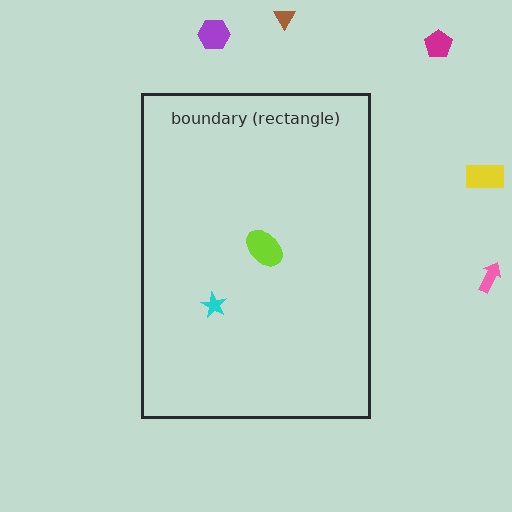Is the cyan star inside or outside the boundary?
Inside.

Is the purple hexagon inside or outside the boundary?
Outside.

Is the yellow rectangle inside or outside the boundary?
Outside.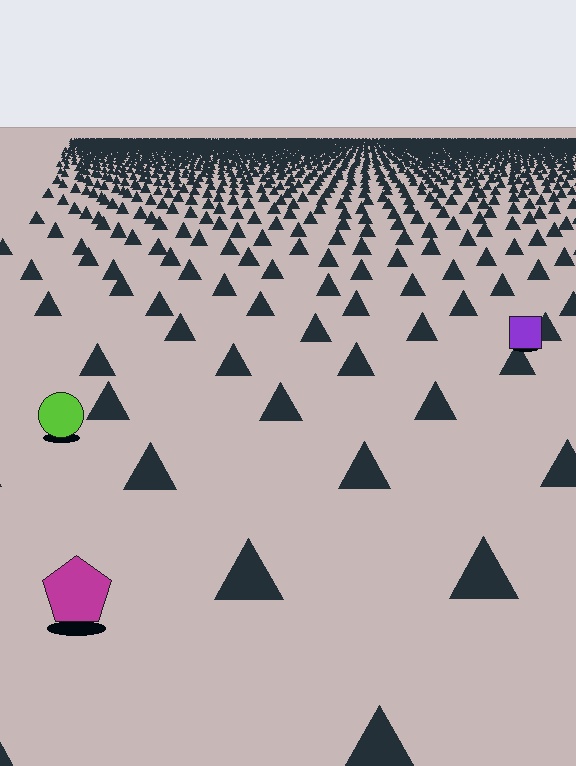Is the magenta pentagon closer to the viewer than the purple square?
Yes. The magenta pentagon is closer — you can tell from the texture gradient: the ground texture is coarser near it.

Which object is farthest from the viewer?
The purple square is farthest from the viewer. It appears smaller and the ground texture around it is denser.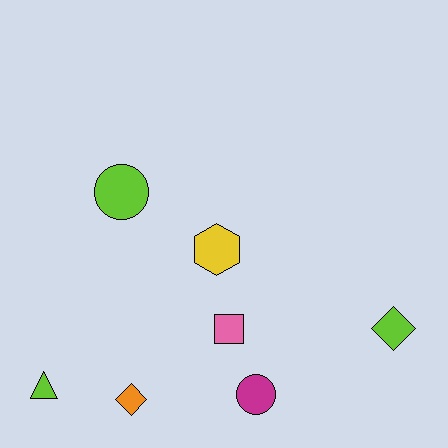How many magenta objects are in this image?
There is 1 magenta object.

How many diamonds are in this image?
There are 2 diamonds.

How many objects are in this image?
There are 7 objects.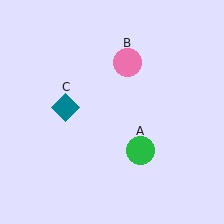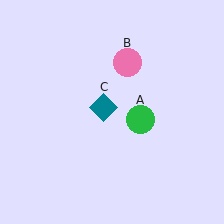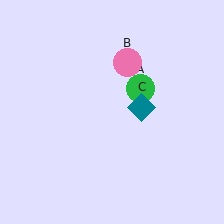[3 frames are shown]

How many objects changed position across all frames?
2 objects changed position: green circle (object A), teal diamond (object C).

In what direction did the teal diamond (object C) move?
The teal diamond (object C) moved right.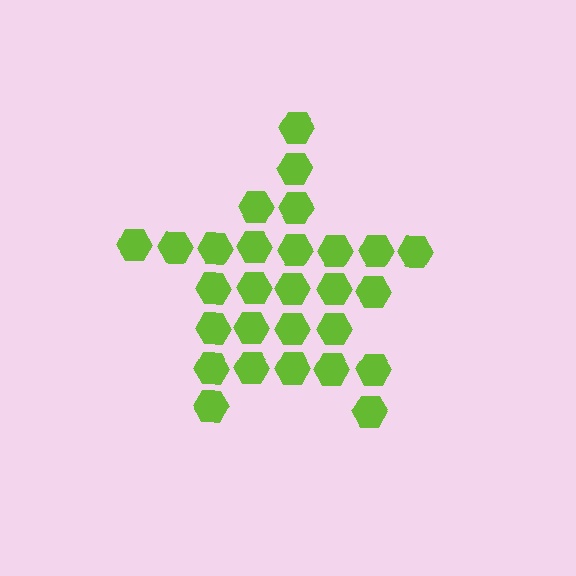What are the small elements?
The small elements are hexagons.